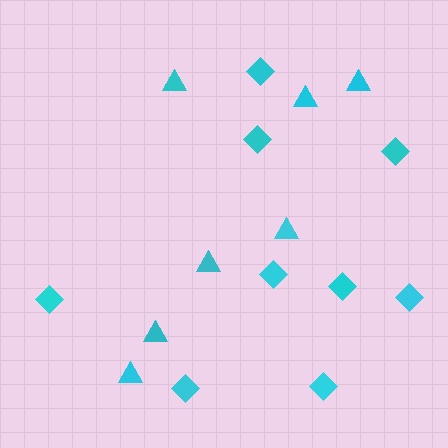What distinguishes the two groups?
There are 2 groups: one group of triangles (7) and one group of diamonds (9).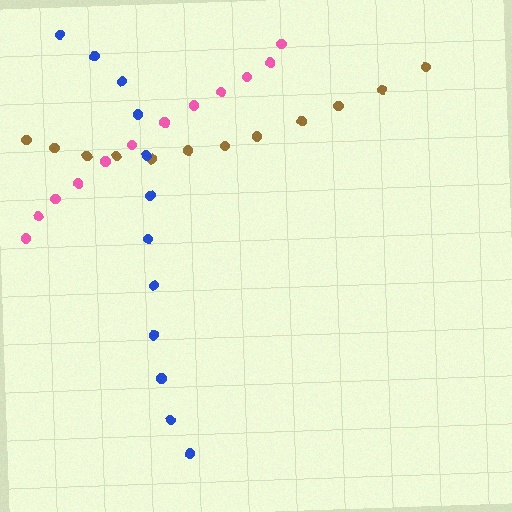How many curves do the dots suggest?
There are 3 distinct paths.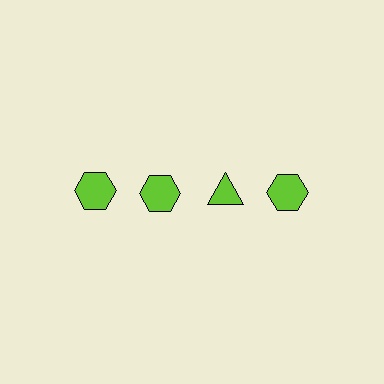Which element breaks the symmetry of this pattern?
The lime triangle in the top row, center column breaks the symmetry. All other shapes are lime hexagons.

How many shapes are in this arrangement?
There are 4 shapes arranged in a grid pattern.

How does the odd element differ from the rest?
It has a different shape: triangle instead of hexagon.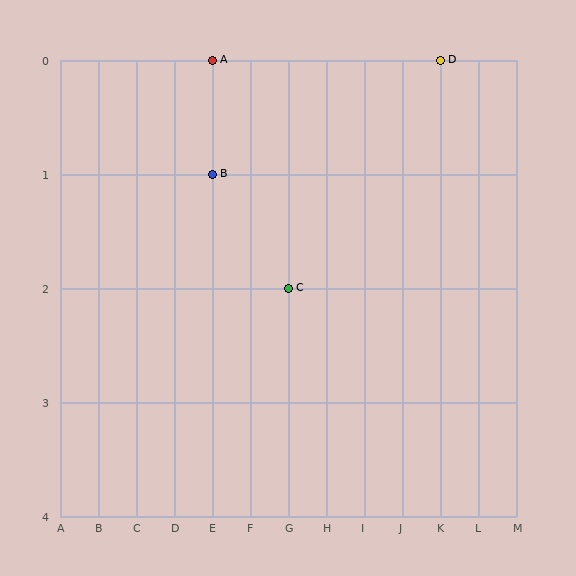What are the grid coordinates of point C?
Point C is at grid coordinates (G, 2).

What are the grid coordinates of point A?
Point A is at grid coordinates (E, 0).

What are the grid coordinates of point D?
Point D is at grid coordinates (K, 0).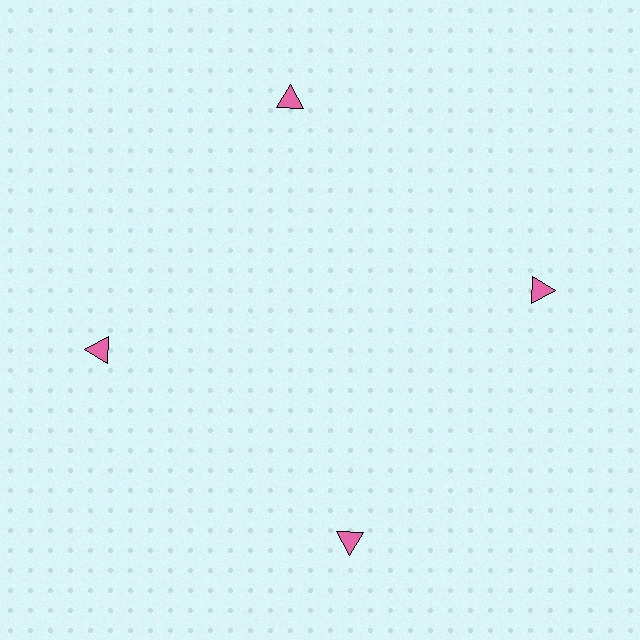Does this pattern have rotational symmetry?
Yes, this pattern has 4-fold rotational symmetry. It looks the same after rotating 90 degrees around the center.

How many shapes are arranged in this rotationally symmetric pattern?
There are 4 shapes, arranged in 4 groups of 1.